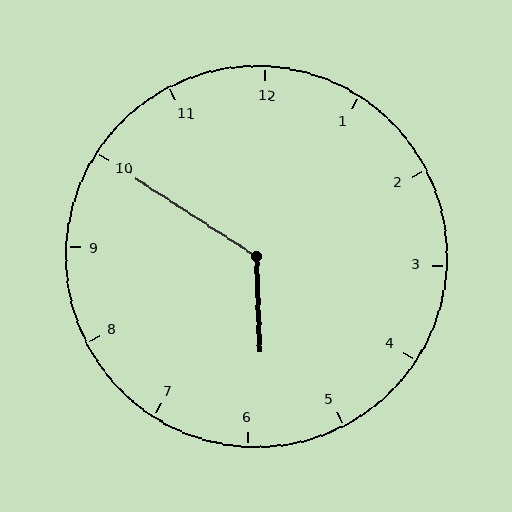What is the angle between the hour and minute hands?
Approximately 125 degrees.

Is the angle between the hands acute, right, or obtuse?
It is obtuse.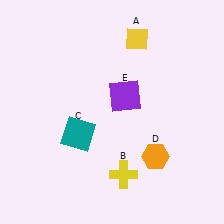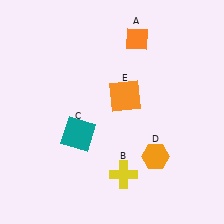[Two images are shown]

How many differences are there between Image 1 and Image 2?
There are 2 differences between the two images.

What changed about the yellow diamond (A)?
In Image 1, A is yellow. In Image 2, it changed to orange.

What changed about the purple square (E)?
In Image 1, E is purple. In Image 2, it changed to orange.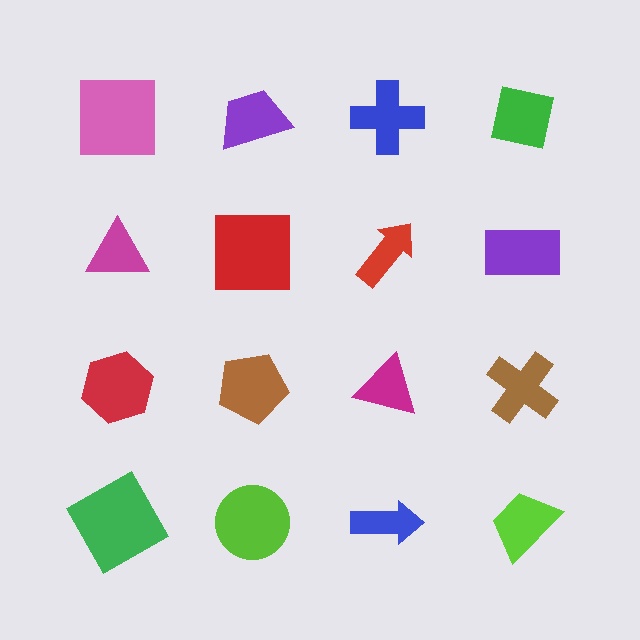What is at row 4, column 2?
A lime circle.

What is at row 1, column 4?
A green square.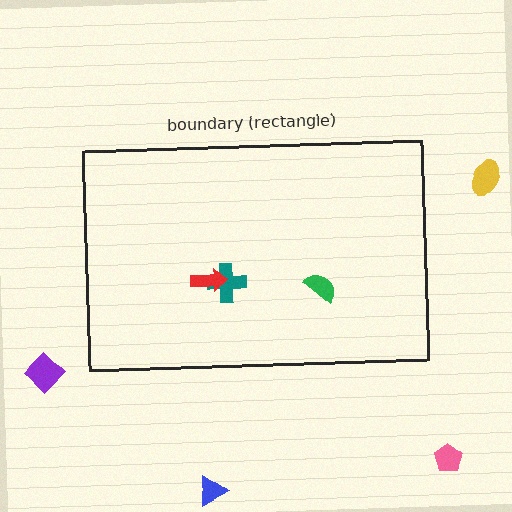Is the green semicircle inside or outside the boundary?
Inside.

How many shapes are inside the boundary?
3 inside, 4 outside.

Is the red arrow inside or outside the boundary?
Inside.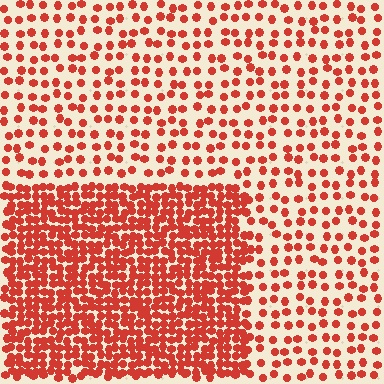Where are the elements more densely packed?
The elements are more densely packed inside the rectangle boundary.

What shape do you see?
I see a rectangle.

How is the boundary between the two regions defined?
The boundary is defined by a change in element density (approximately 2.5x ratio). All elements are the same color, size, and shape.